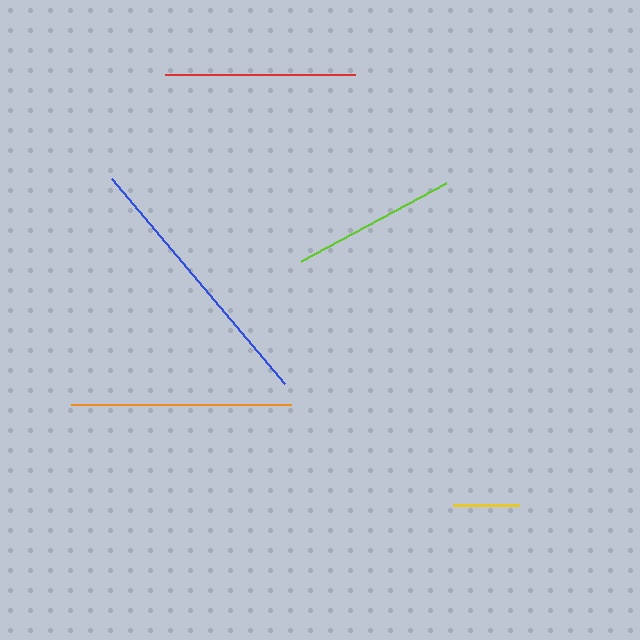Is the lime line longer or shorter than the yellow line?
The lime line is longer than the yellow line.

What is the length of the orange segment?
The orange segment is approximately 220 pixels long.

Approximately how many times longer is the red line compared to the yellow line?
The red line is approximately 2.9 times the length of the yellow line.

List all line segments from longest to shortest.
From longest to shortest: blue, orange, red, lime, yellow.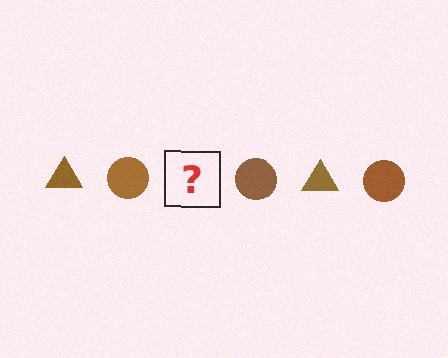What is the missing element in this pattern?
The missing element is a brown triangle.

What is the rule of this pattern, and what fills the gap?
The rule is that the pattern cycles through triangle, circle shapes in brown. The gap should be filled with a brown triangle.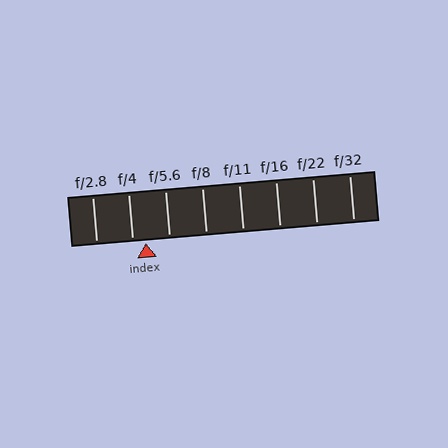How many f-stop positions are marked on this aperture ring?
There are 8 f-stop positions marked.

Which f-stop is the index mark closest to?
The index mark is closest to f/4.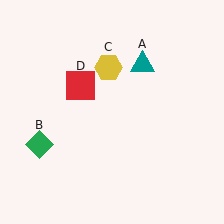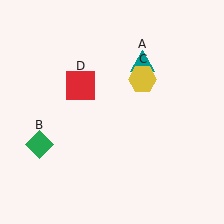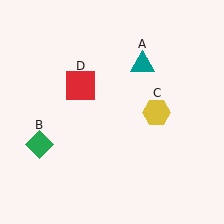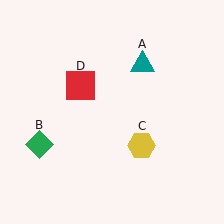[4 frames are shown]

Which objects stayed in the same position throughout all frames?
Teal triangle (object A) and green diamond (object B) and red square (object D) remained stationary.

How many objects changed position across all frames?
1 object changed position: yellow hexagon (object C).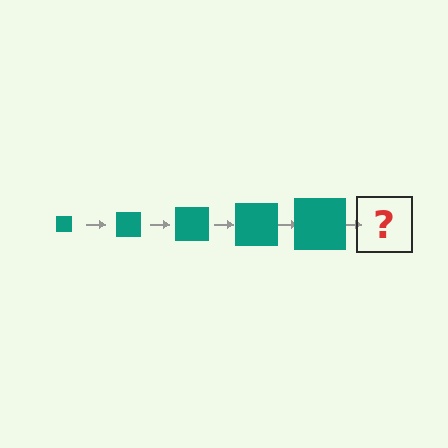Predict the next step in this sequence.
The next step is a teal square, larger than the previous one.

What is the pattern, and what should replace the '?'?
The pattern is that the square gets progressively larger each step. The '?' should be a teal square, larger than the previous one.